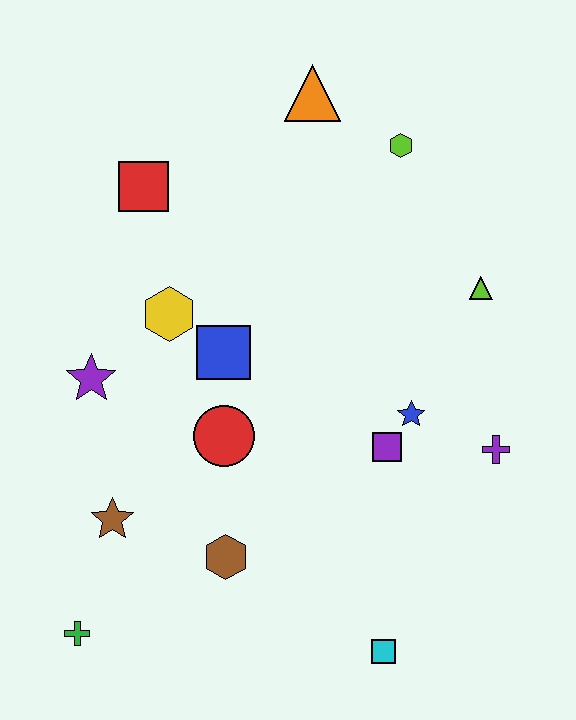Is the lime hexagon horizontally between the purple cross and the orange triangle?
Yes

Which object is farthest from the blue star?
The green cross is farthest from the blue star.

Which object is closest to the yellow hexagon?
The blue square is closest to the yellow hexagon.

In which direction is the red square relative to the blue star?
The red square is to the left of the blue star.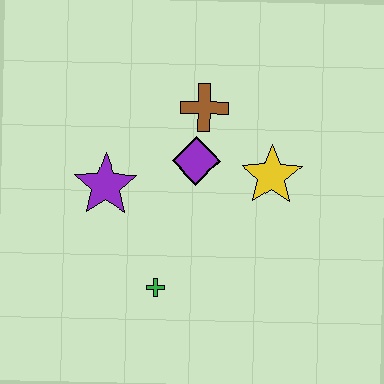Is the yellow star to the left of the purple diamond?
No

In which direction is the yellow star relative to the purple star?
The yellow star is to the right of the purple star.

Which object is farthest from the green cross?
The brown cross is farthest from the green cross.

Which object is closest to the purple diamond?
The brown cross is closest to the purple diamond.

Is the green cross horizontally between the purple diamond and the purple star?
Yes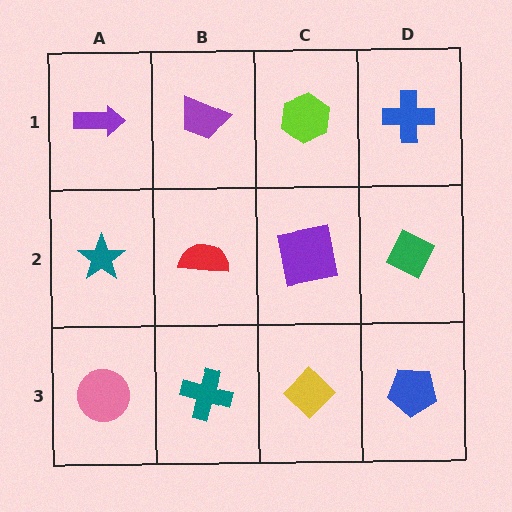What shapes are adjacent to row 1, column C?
A purple square (row 2, column C), a purple trapezoid (row 1, column B), a blue cross (row 1, column D).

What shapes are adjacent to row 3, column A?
A teal star (row 2, column A), a teal cross (row 3, column B).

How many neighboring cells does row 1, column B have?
3.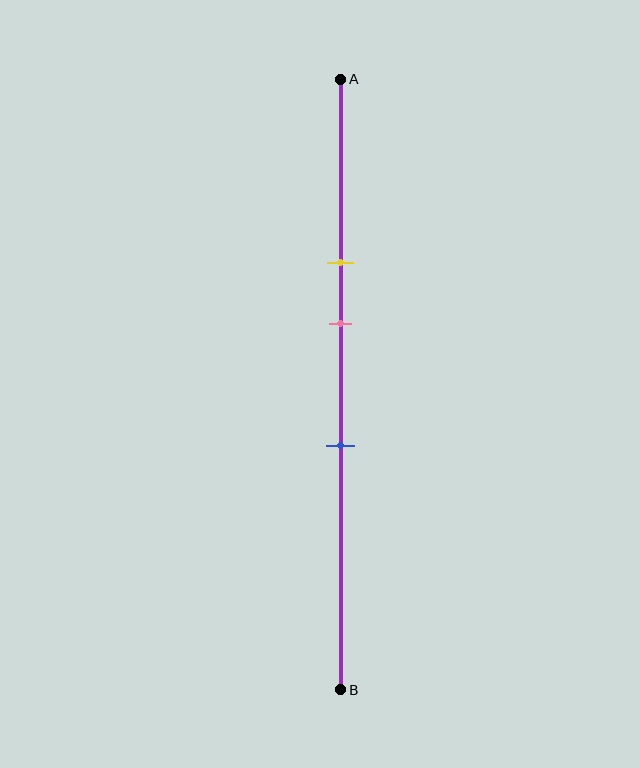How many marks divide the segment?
There are 3 marks dividing the segment.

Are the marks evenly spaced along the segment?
Yes, the marks are approximately evenly spaced.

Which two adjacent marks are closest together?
The yellow and pink marks are the closest adjacent pair.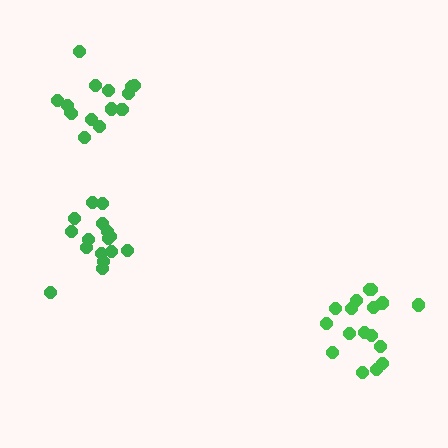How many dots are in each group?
Group 1: 17 dots, Group 2: 16 dots, Group 3: 16 dots (49 total).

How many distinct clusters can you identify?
There are 3 distinct clusters.